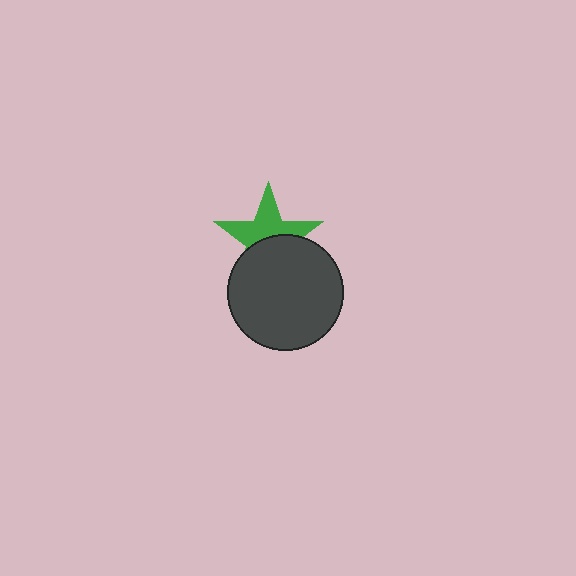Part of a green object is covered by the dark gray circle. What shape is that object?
It is a star.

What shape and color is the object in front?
The object in front is a dark gray circle.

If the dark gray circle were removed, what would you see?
You would see the complete green star.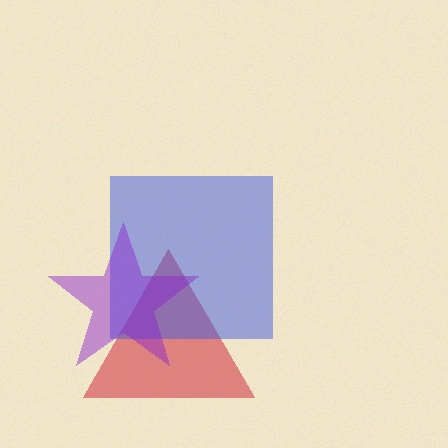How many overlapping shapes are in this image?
There are 3 overlapping shapes in the image.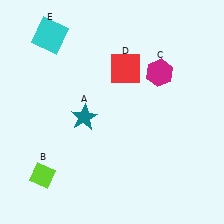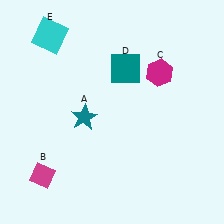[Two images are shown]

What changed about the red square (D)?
In Image 1, D is red. In Image 2, it changed to teal.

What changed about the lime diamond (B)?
In Image 1, B is lime. In Image 2, it changed to magenta.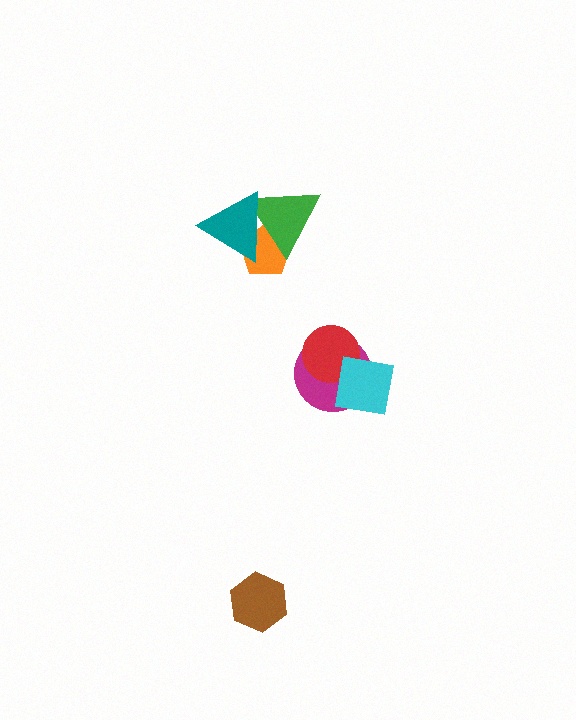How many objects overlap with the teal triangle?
2 objects overlap with the teal triangle.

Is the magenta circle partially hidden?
Yes, it is partially covered by another shape.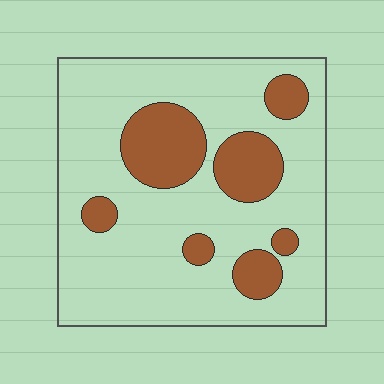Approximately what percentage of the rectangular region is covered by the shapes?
Approximately 20%.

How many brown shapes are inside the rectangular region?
7.